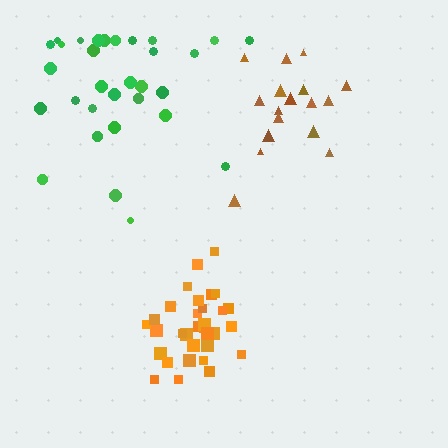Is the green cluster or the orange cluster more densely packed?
Orange.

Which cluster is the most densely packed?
Orange.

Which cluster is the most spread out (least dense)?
Green.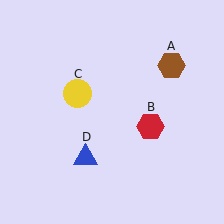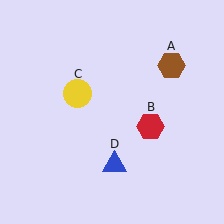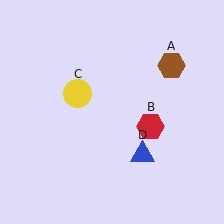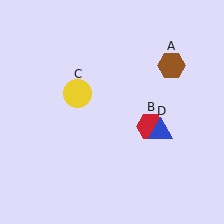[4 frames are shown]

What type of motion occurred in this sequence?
The blue triangle (object D) rotated counterclockwise around the center of the scene.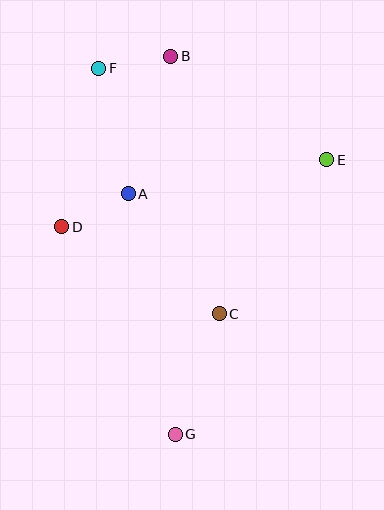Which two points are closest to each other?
Points B and F are closest to each other.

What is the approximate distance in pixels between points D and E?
The distance between D and E is approximately 273 pixels.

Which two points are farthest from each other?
Points B and G are farthest from each other.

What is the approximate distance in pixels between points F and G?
The distance between F and G is approximately 374 pixels.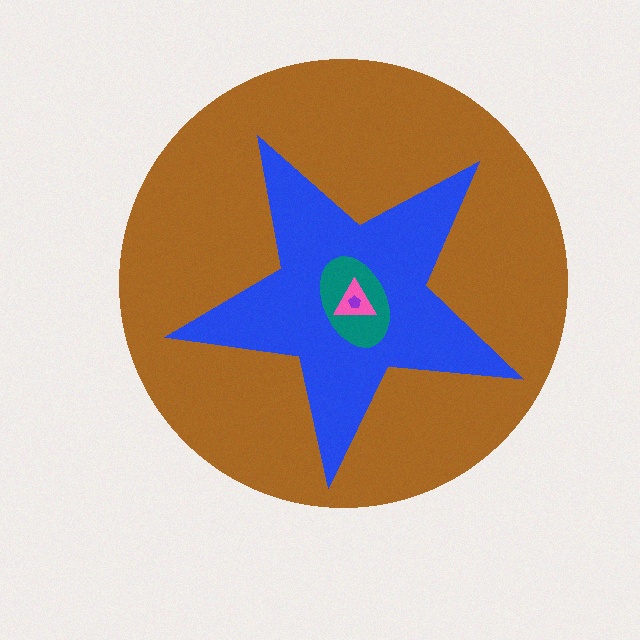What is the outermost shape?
The brown circle.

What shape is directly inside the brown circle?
The blue star.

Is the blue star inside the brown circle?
Yes.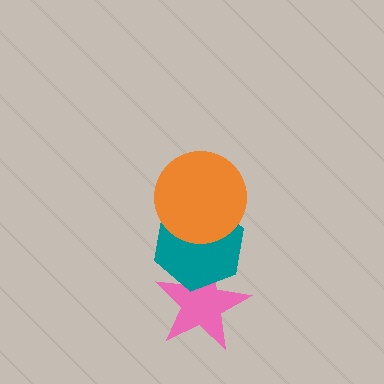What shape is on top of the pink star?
The teal hexagon is on top of the pink star.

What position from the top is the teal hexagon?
The teal hexagon is 2nd from the top.